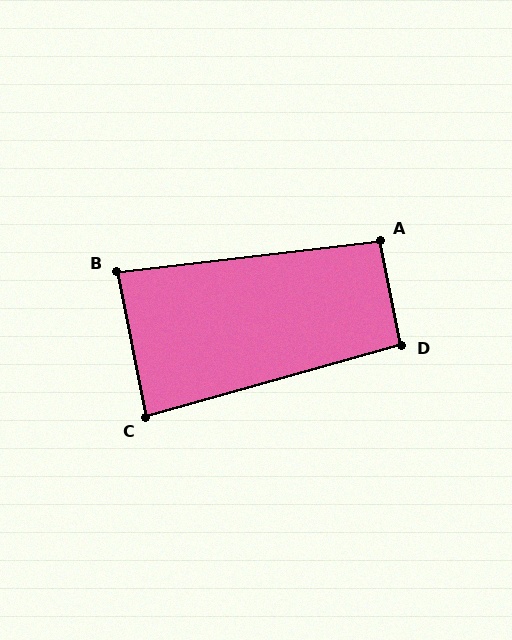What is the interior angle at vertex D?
Approximately 94 degrees (approximately right).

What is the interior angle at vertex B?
Approximately 86 degrees (approximately right).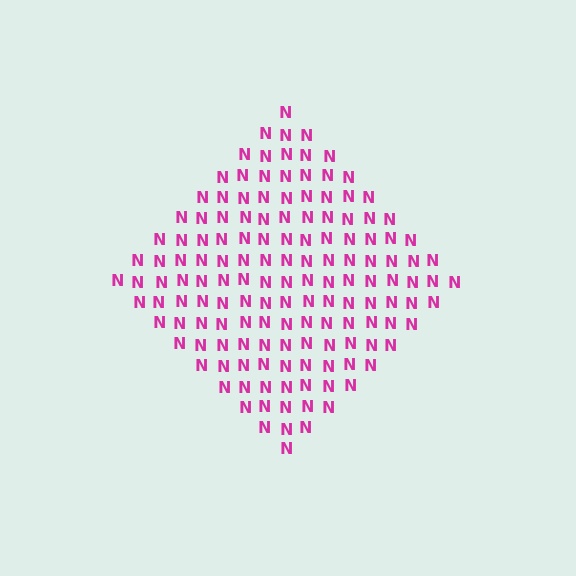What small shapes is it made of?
It is made of small letter N's.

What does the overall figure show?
The overall figure shows a diamond.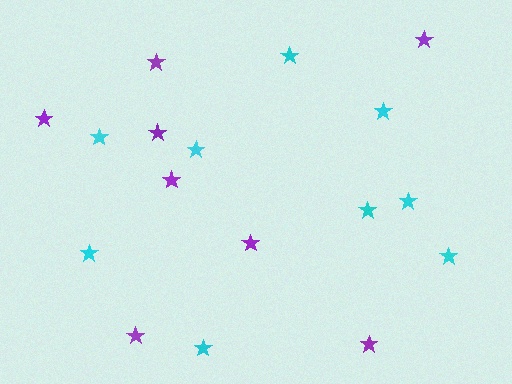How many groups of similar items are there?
There are 2 groups: one group of purple stars (8) and one group of cyan stars (9).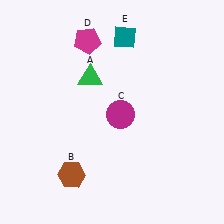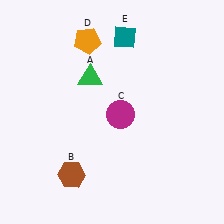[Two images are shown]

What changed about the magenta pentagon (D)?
In Image 1, D is magenta. In Image 2, it changed to orange.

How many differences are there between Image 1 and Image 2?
There is 1 difference between the two images.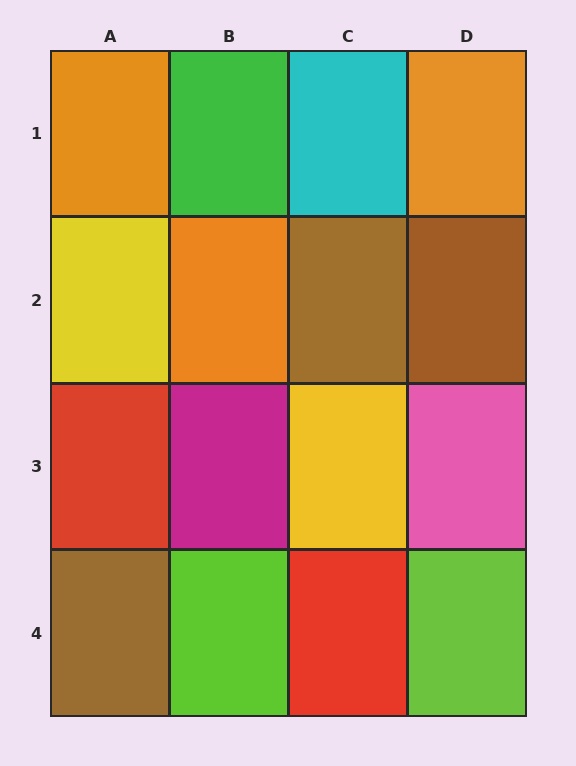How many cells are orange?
3 cells are orange.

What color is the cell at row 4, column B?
Lime.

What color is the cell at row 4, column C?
Red.